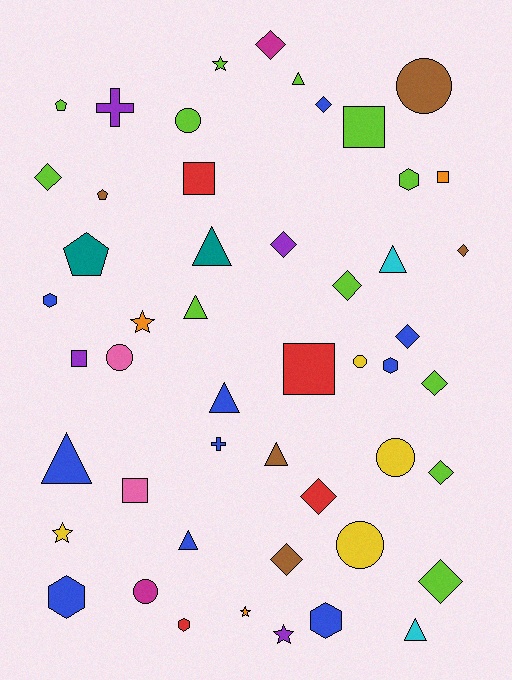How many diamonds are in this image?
There are 12 diamonds.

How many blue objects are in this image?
There are 10 blue objects.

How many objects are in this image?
There are 50 objects.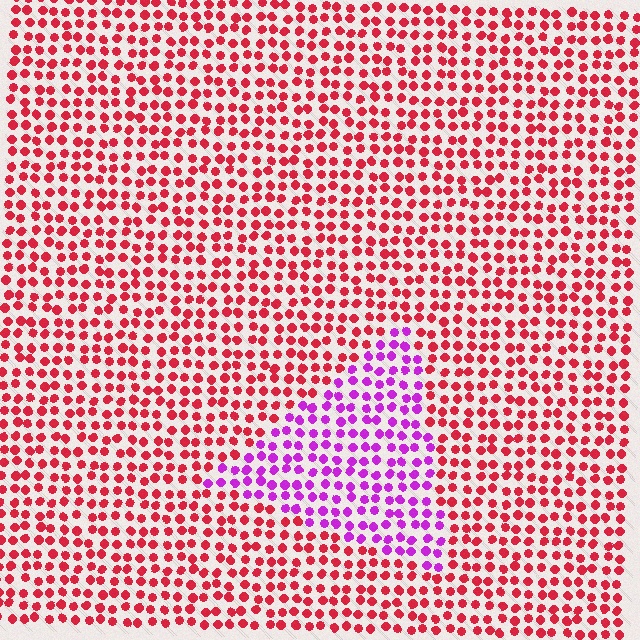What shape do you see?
I see a triangle.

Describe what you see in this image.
The image is filled with small red elements in a uniform arrangement. A triangle-shaped region is visible where the elements are tinted to a slightly different hue, forming a subtle color boundary.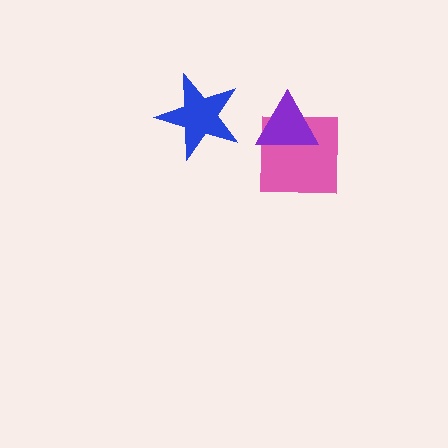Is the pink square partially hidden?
Yes, it is partially covered by another shape.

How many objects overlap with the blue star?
0 objects overlap with the blue star.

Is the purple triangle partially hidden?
No, no other shape covers it.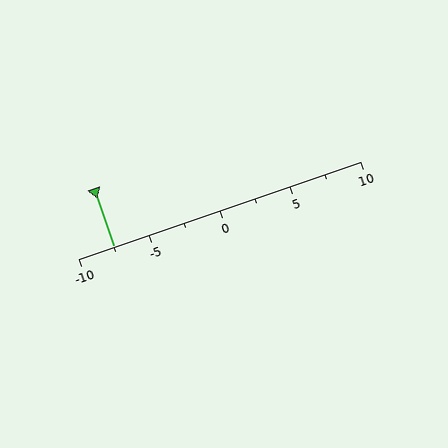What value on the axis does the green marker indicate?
The marker indicates approximately -7.5.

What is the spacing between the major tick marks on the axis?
The major ticks are spaced 5 apart.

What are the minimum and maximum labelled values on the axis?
The axis runs from -10 to 10.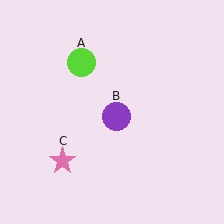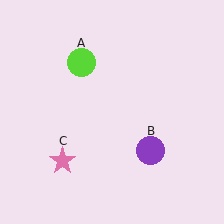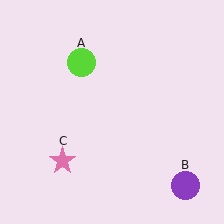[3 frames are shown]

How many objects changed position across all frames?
1 object changed position: purple circle (object B).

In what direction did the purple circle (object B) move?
The purple circle (object B) moved down and to the right.